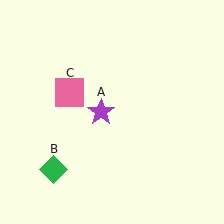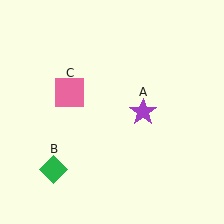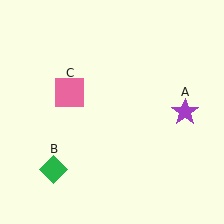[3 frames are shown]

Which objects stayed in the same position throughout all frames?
Green diamond (object B) and pink square (object C) remained stationary.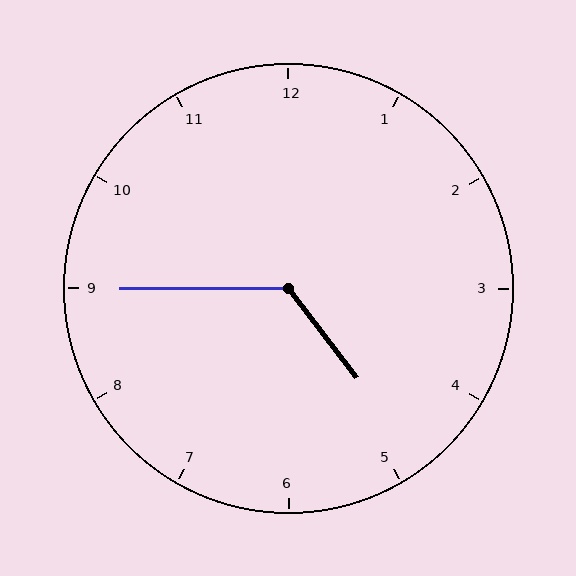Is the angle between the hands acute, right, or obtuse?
It is obtuse.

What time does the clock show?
4:45.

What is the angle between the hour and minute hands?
Approximately 128 degrees.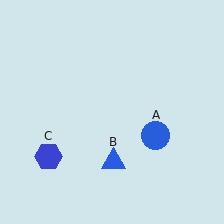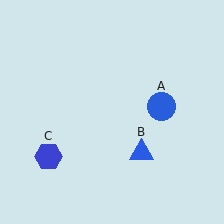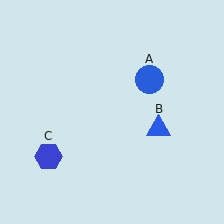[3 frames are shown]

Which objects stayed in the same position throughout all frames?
Blue hexagon (object C) remained stationary.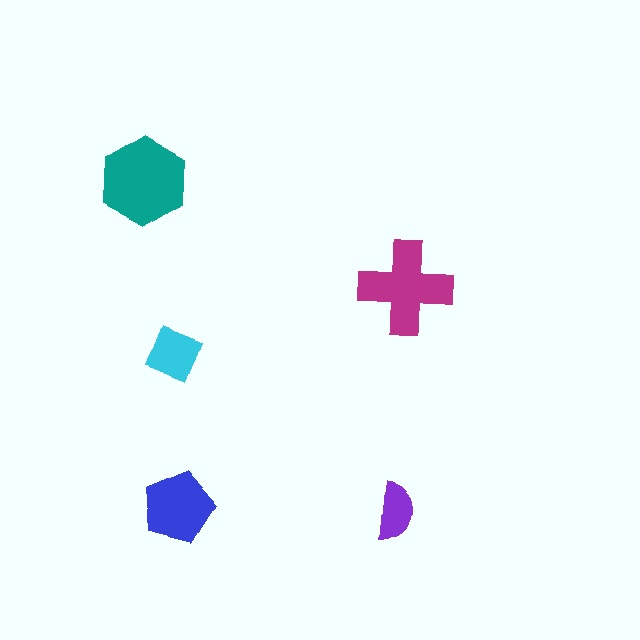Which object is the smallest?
The purple semicircle.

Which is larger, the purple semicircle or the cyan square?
The cyan square.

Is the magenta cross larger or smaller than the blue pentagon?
Larger.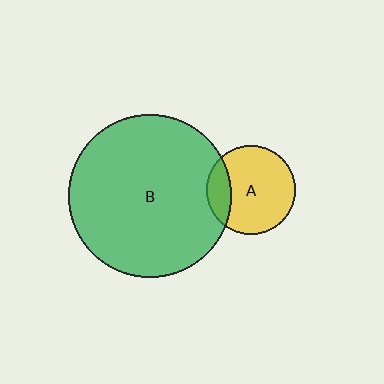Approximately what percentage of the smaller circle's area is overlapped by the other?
Approximately 20%.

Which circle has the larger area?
Circle B (green).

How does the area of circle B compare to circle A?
Approximately 3.3 times.